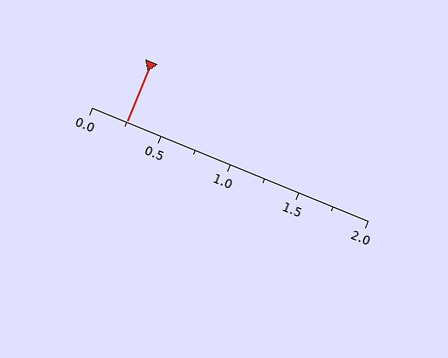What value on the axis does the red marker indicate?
The marker indicates approximately 0.25.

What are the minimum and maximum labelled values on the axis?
The axis runs from 0.0 to 2.0.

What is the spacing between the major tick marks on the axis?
The major ticks are spaced 0.5 apart.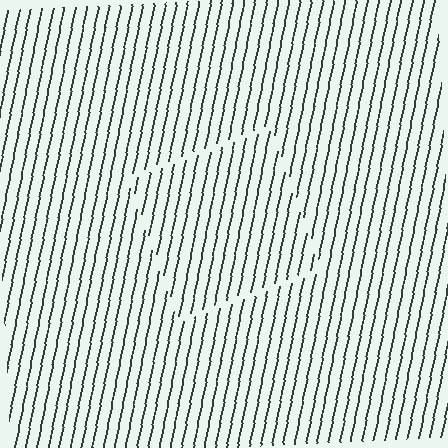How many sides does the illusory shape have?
4 sides — the line-ends trace a square.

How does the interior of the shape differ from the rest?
The interior of the shape contains the same grating, shifted by half a period — the contour is defined by the phase discontinuity where line-ends from the inner and outer gratings abut.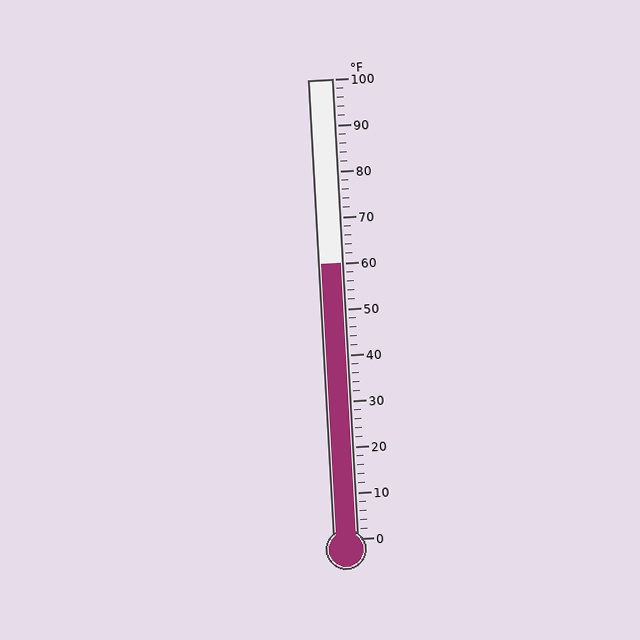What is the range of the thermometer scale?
The thermometer scale ranges from 0°F to 100°F.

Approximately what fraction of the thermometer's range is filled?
The thermometer is filled to approximately 60% of its range.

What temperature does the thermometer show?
The thermometer shows approximately 60°F.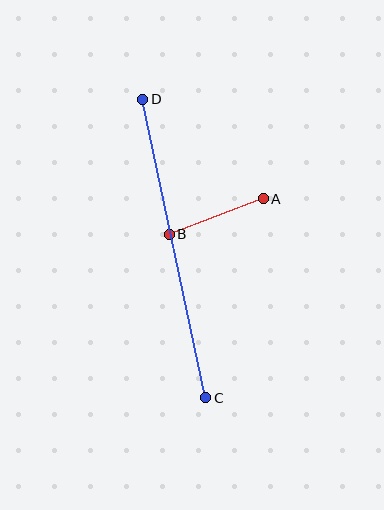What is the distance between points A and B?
The distance is approximately 100 pixels.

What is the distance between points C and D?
The distance is approximately 305 pixels.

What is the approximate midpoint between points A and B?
The midpoint is at approximately (216, 217) pixels.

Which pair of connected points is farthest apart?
Points C and D are farthest apart.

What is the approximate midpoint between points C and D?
The midpoint is at approximately (174, 248) pixels.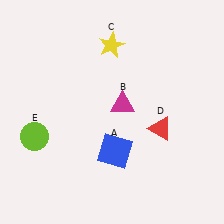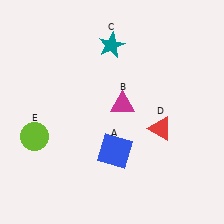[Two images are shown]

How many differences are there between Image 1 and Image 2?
There is 1 difference between the two images.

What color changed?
The star (C) changed from yellow in Image 1 to teal in Image 2.